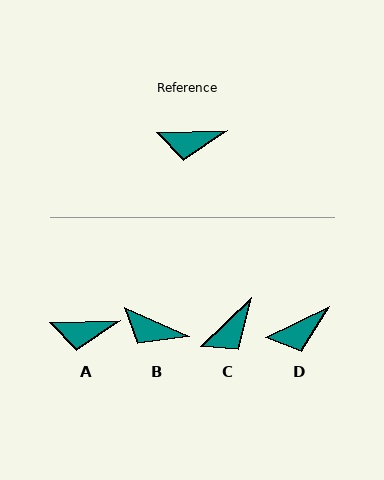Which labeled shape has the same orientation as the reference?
A.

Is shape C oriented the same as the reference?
No, it is off by about 41 degrees.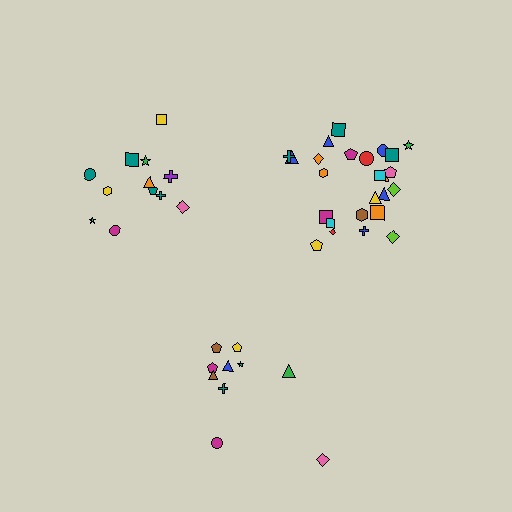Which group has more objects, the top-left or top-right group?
The top-right group.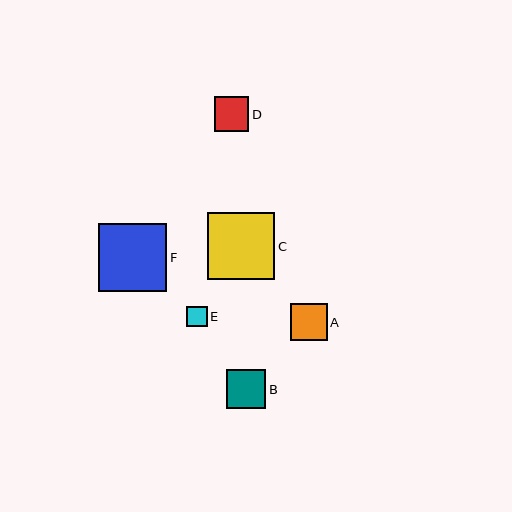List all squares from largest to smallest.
From largest to smallest: F, C, B, A, D, E.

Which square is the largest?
Square F is the largest with a size of approximately 68 pixels.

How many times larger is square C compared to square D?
Square C is approximately 1.9 times the size of square D.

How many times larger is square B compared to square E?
Square B is approximately 2.0 times the size of square E.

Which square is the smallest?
Square E is the smallest with a size of approximately 20 pixels.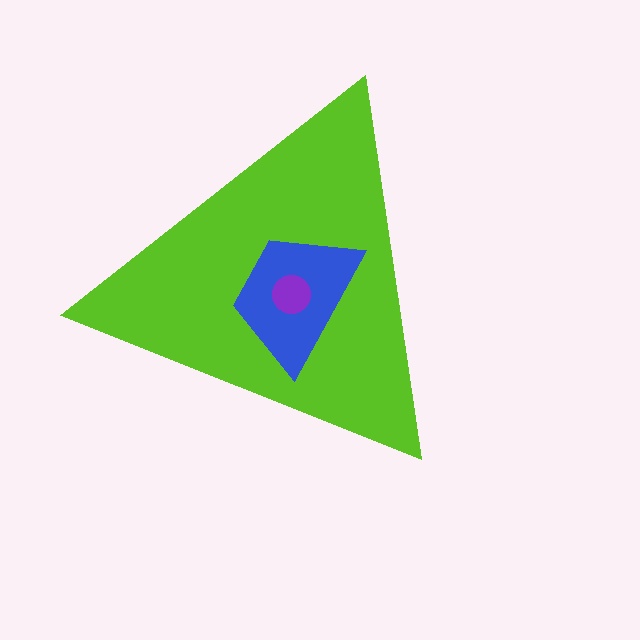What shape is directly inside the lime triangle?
The blue trapezoid.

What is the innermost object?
The purple circle.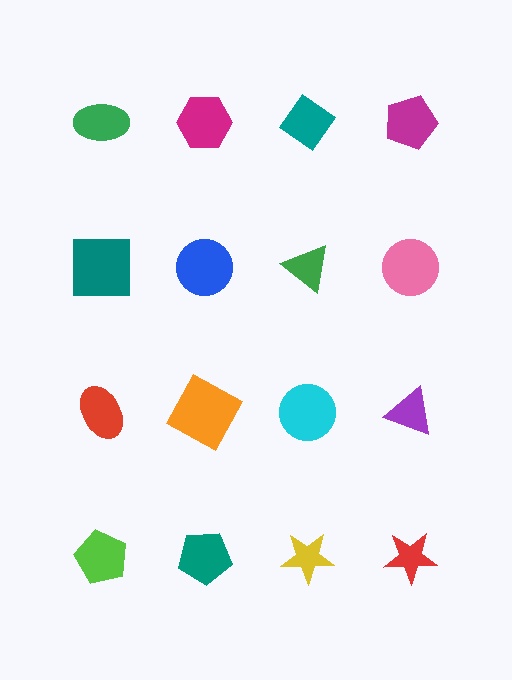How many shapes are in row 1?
4 shapes.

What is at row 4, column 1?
A lime pentagon.